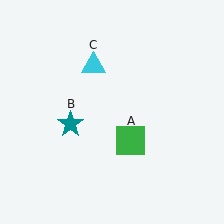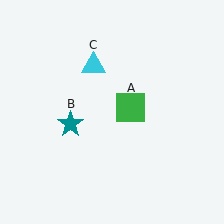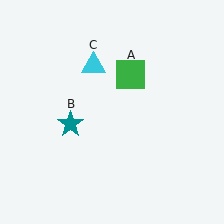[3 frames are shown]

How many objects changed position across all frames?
1 object changed position: green square (object A).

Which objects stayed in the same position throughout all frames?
Teal star (object B) and cyan triangle (object C) remained stationary.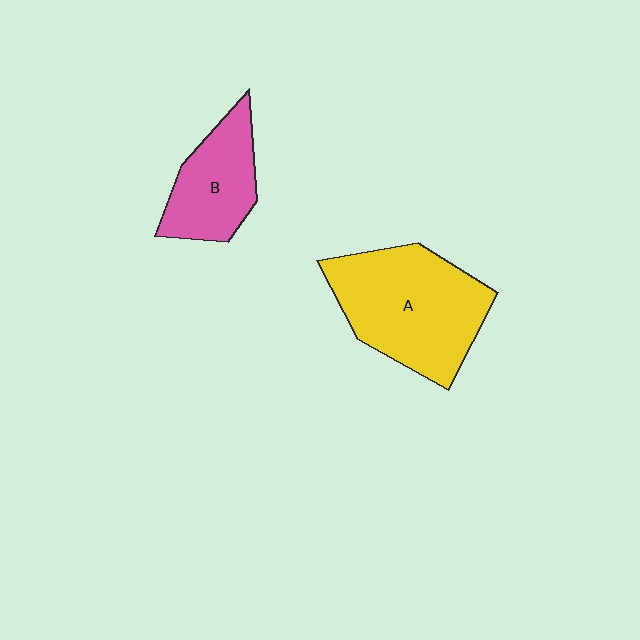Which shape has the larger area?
Shape A (yellow).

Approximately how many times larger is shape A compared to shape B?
Approximately 1.7 times.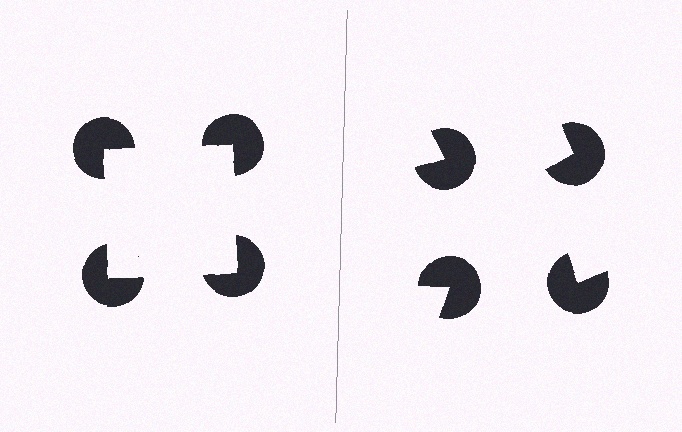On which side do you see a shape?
An illusory square appears on the left side. On the right side the wedge cuts are rotated, so no coherent shape forms.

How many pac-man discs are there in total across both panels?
8 — 4 on each side.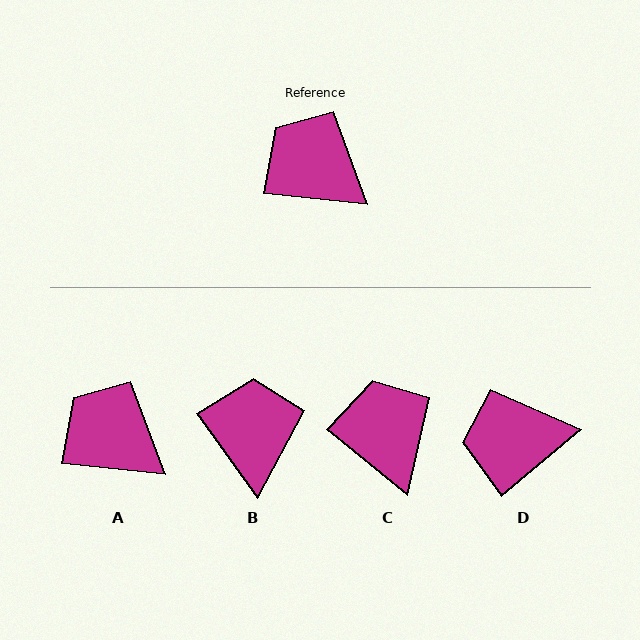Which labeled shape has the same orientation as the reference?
A.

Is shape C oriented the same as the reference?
No, it is off by about 33 degrees.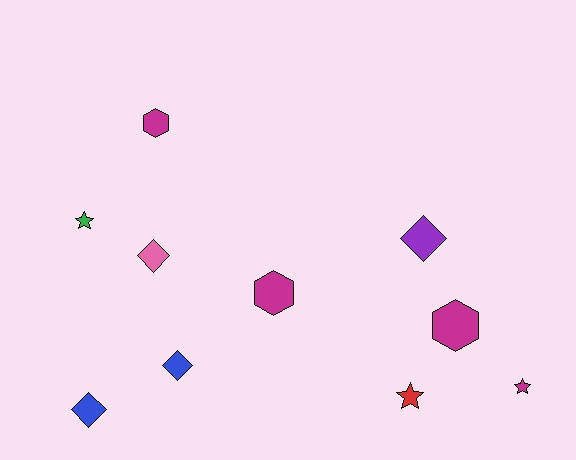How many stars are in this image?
There are 3 stars.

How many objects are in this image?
There are 10 objects.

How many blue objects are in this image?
There are 2 blue objects.